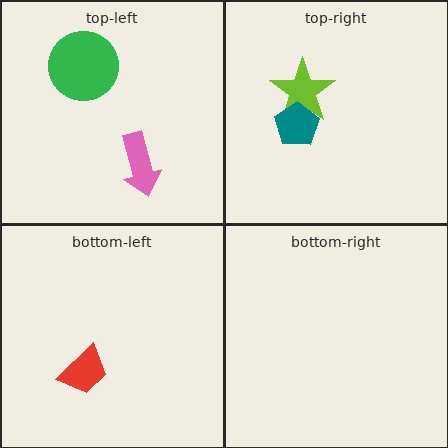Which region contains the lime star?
The top-right region.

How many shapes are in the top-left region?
2.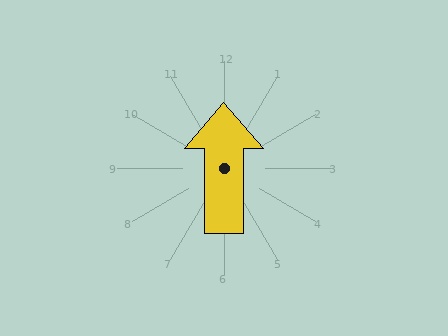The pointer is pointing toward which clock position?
Roughly 12 o'clock.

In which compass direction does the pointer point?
North.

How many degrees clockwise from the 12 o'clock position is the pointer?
Approximately 360 degrees.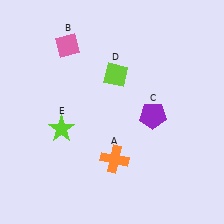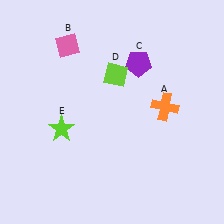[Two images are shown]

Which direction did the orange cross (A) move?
The orange cross (A) moved up.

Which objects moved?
The objects that moved are: the orange cross (A), the purple pentagon (C).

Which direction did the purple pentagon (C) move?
The purple pentagon (C) moved up.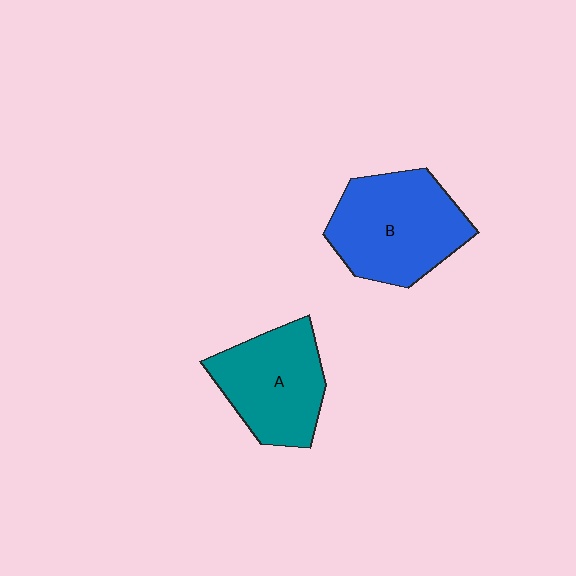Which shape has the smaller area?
Shape A (teal).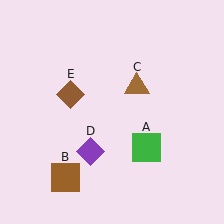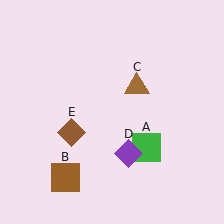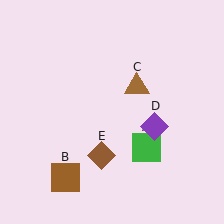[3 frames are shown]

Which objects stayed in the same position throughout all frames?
Green square (object A) and brown square (object B) and brown triangle (object C) remained stationary.